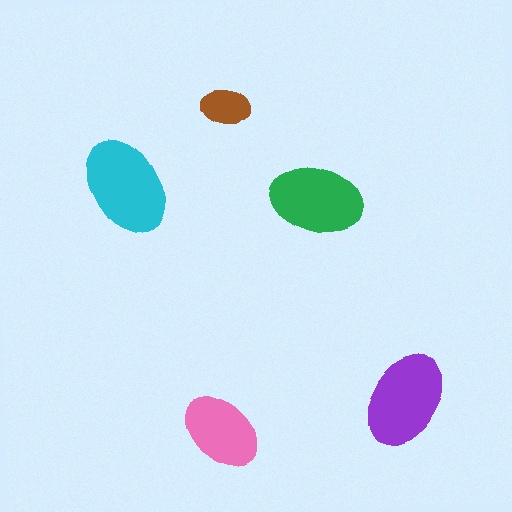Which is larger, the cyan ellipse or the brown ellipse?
The cyan one.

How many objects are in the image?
There are 5 objects in the image.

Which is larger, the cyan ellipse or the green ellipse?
The cyan one.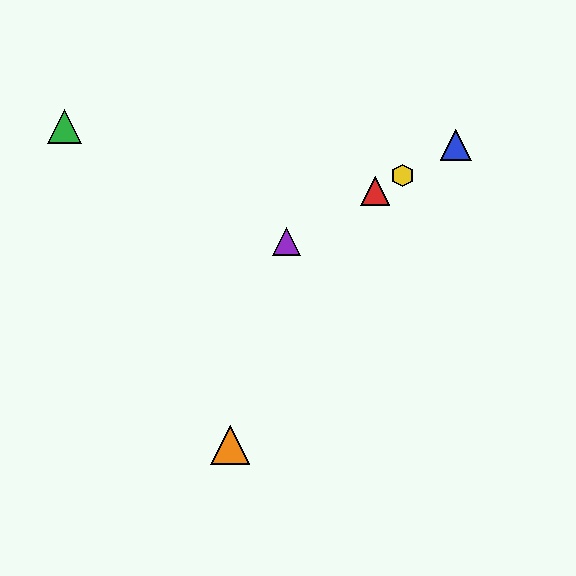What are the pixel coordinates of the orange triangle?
The orange triangle is at (230, 445).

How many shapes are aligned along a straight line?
4 shapes (the red triangle, the blue triangle, the yellow hexagon, the purple triangle) are aligned along a straight line.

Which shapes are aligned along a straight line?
The red triangle, the blue triangle, the yellow hexagon, the purple triangle are aligned along a straight line.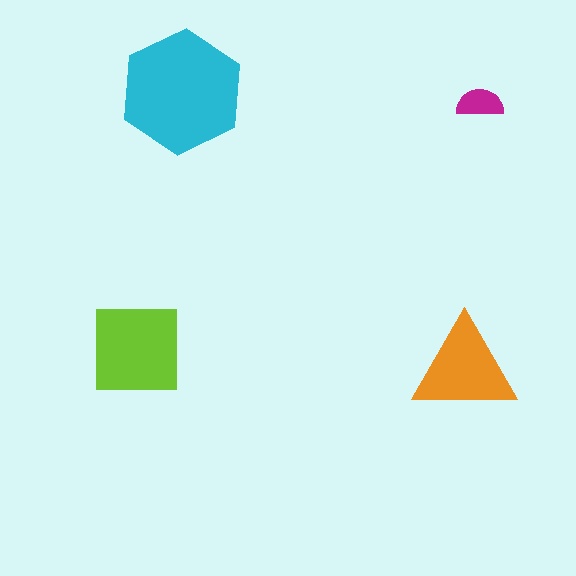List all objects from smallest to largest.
The magenta semicircle, the orange triangle, the lime square, the cyan hexagon.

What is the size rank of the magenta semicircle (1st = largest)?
4th.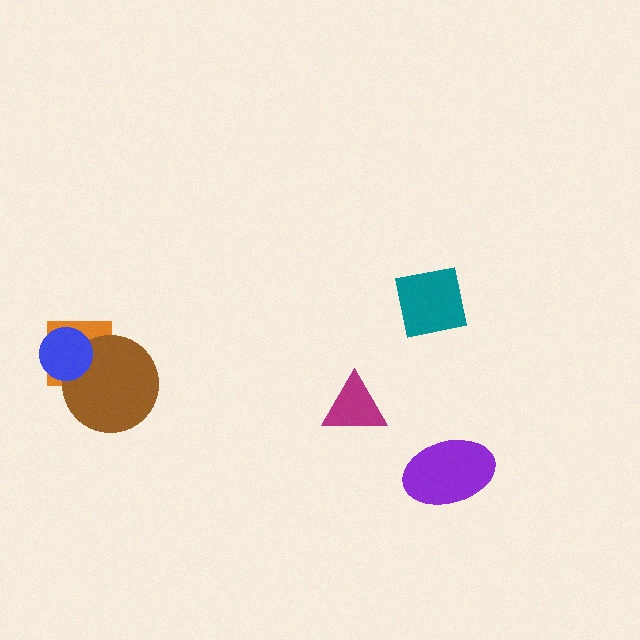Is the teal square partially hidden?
No, no other shape covers it.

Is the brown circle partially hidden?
Yes, it is partially covered by another shape.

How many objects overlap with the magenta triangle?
0 objects overlap with the magenta triangle.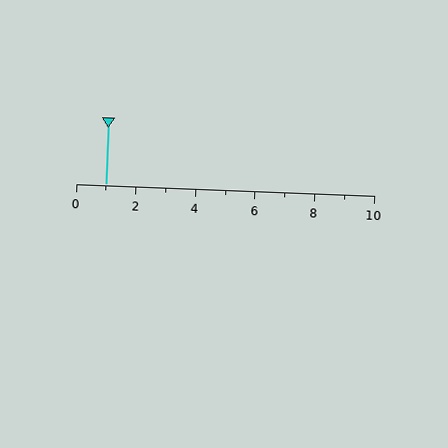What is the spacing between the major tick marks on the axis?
The major ticks are spaced 2 apart.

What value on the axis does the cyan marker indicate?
The marker indicates approximately 1.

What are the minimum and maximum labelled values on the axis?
The axis runs from 0 to 10.